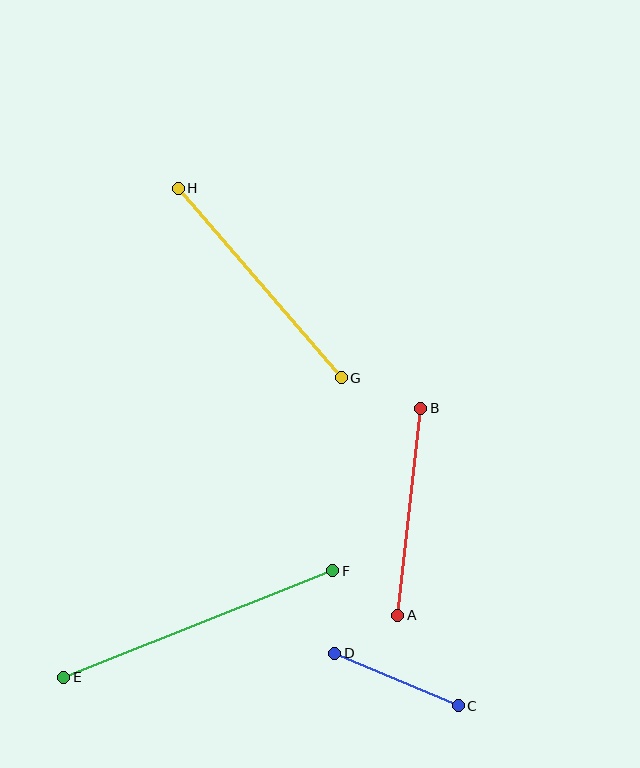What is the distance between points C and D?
The distance is approximately 134 pixels.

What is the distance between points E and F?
The distance is approximately 289 pixels.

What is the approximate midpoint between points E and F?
The midpoint is at approximately (198, 624) pixels.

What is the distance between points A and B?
The distance is approximately 208 pixels.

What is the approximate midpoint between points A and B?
The midpoint is at approximately (409, 512) pixels.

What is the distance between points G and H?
The distance is approximately 250 pixels.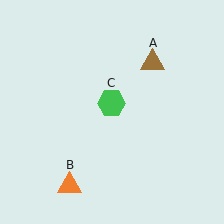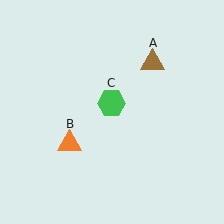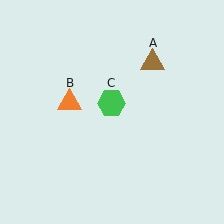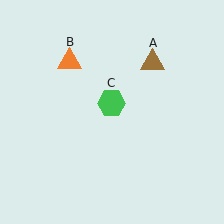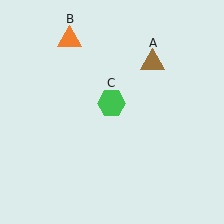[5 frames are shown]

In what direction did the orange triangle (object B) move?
The orange triangle (object B) moved up.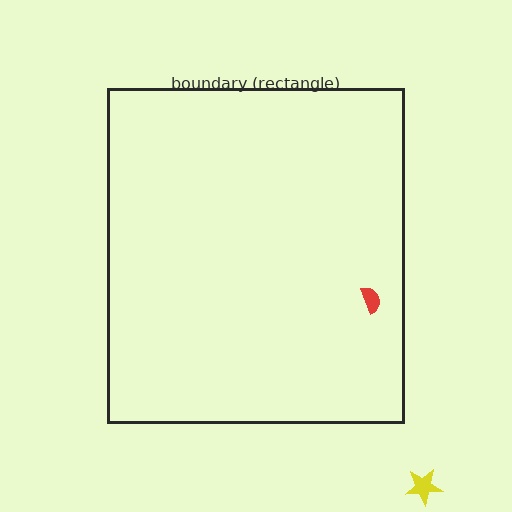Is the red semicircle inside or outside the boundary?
Inside.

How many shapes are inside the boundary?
1 inside, 1 outside.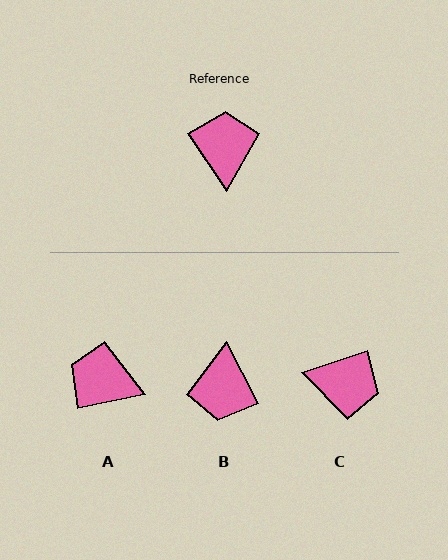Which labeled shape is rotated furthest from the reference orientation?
B, about 173 degrees away.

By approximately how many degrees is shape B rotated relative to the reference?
Approximately 173 degrees counter-clockwise.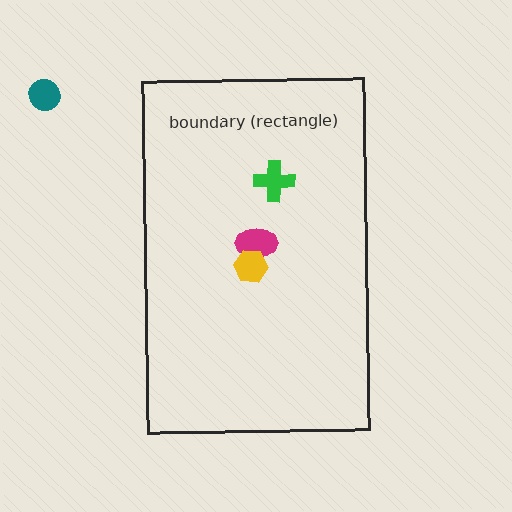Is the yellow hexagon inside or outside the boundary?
Inside.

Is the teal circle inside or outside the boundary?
Outside.